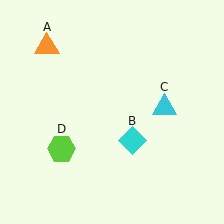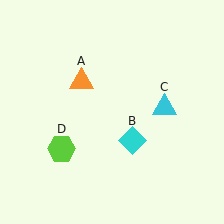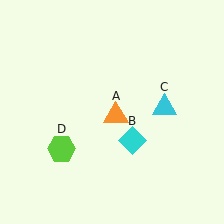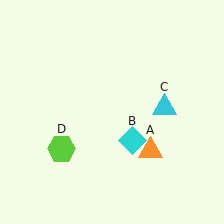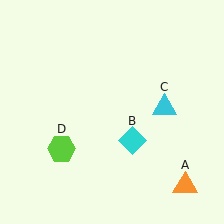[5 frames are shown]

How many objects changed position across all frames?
1 object changed position: orange triangle (object A).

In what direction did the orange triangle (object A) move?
The orange triangle (object A) moved down and to the right.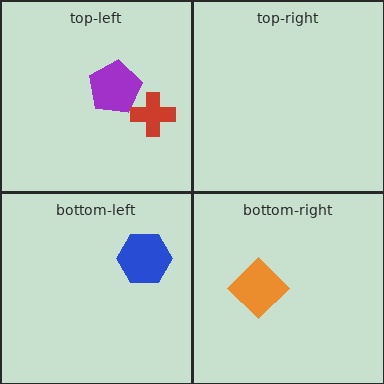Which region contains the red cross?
The top-left region.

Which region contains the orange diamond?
The bottom-right region.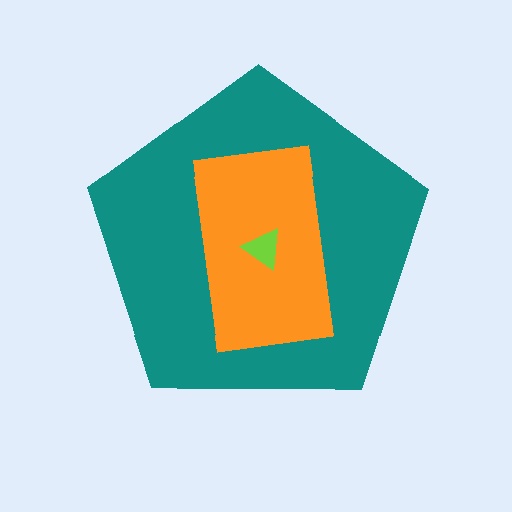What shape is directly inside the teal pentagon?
The orange rectangle.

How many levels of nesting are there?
3.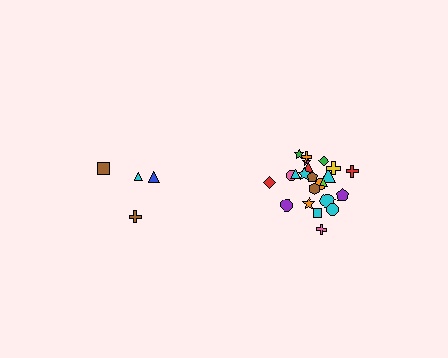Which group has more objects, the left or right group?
The right group.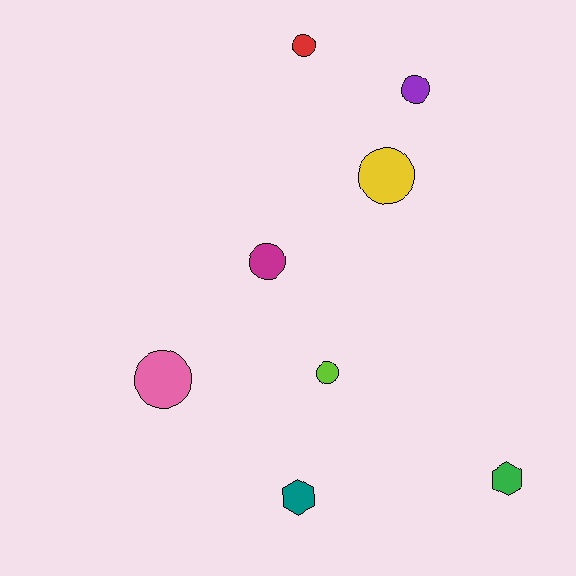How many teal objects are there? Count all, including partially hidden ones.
There is 1 teal object.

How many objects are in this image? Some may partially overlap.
There are 8 objects.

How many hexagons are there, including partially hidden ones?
There are 2 hexagons.